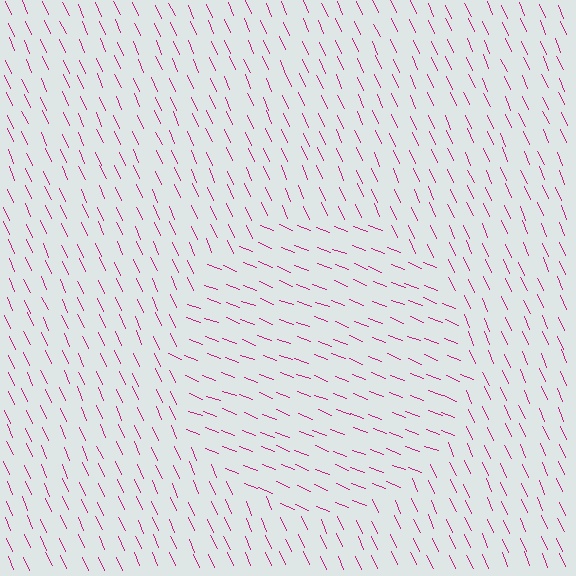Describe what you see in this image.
The image is filled with small magenta line segments. A circle region in the image has lines oriented differently from the surrounding lines, creating a visible texture boundary.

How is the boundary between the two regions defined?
The boundary is defined purely by a change in line orientation (approximately 45 degrees difference). All lines are the same color and thickness.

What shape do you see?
I see a circle.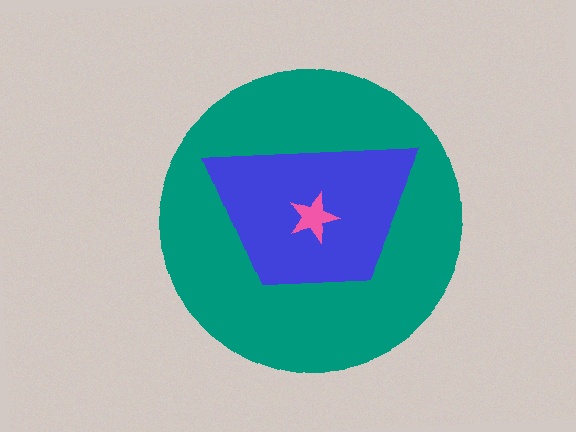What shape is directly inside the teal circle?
The blue trapezoid.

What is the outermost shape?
The teal circle.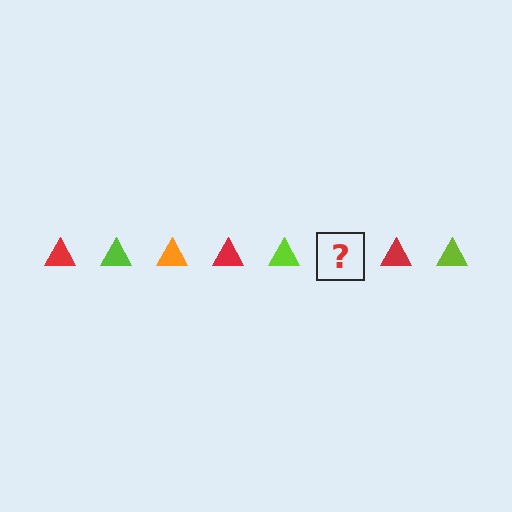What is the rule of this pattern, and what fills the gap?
The rule is that the pattern cycles through red, lime, orange triangles. The gap should be filled with an orange triangle.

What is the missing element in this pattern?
The missing element is an orange triangle.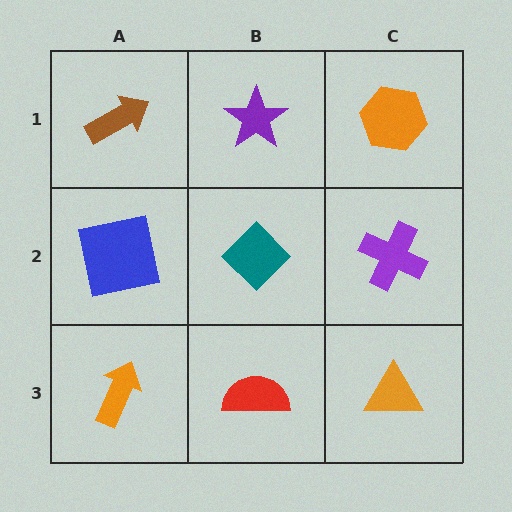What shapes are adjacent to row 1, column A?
A blue square (row 2, column A), a purple star (row 1, column B).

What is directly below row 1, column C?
A purple cross.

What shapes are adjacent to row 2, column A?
A brown arrow (row 1, column A), an orange arrow (row 3, column A), a teal diamond (row 2, column B).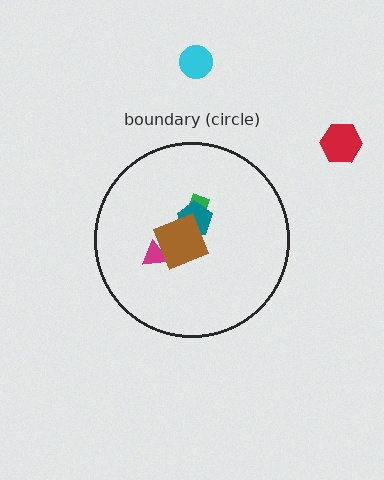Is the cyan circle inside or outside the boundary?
Outside.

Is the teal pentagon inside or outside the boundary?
Inside.